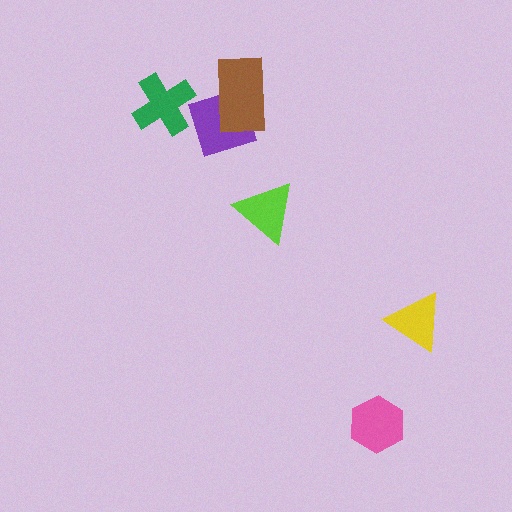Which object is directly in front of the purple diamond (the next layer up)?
The green cross is directly in front of the purple diamond.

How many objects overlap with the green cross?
1 object overlaps with the green cross.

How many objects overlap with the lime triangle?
0 objects overlap with the lime triangle.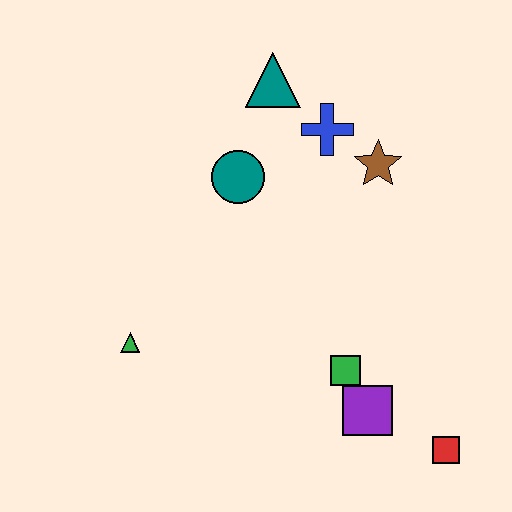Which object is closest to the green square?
The purple square is closest to the green square.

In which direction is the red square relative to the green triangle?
The red square is to the right of the green triangle.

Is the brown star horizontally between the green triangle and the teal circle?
No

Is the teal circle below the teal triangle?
Yes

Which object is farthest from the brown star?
The green triangle is farthest from the brown star.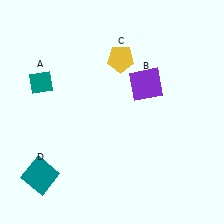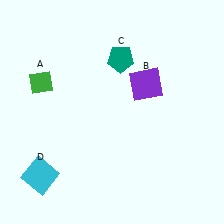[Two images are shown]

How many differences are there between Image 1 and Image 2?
There are 3 differences between the two images.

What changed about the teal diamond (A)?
In Image 1, A is teal. In Image 2, it changed to green.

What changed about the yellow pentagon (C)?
In Image 1, C is yellow. In Image 2, it changed to teal.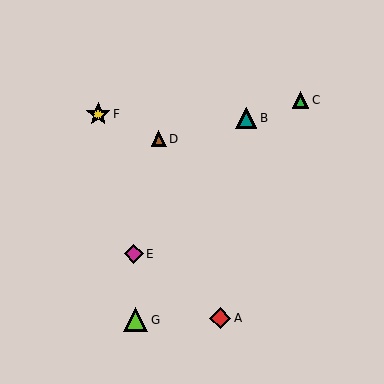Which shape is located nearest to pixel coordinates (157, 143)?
The brown triangle (labeled D) at (159, 139) is nearest to that location.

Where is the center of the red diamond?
The center of the red diamond is at (220, 318).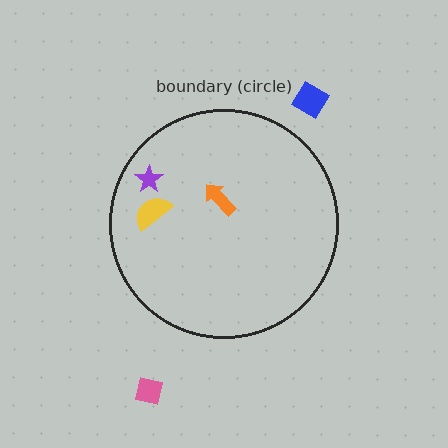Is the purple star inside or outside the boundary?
Inside.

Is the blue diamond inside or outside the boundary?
Outside.